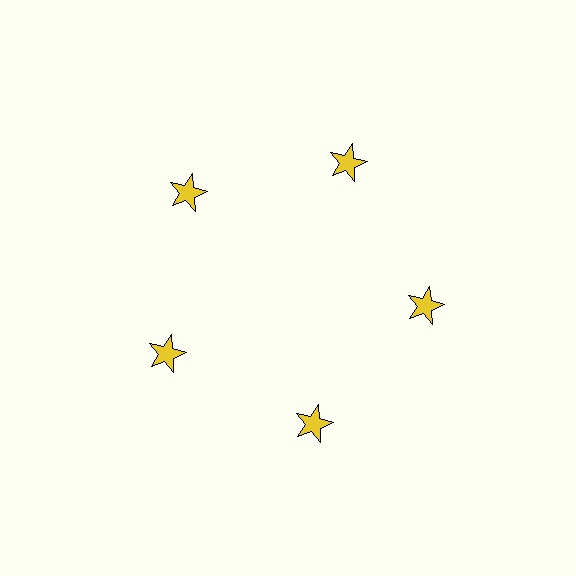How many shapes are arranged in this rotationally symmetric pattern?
There are 5 shapes, arranged in 5 groups of 1.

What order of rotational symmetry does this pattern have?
This pattern has 5-fold rotational symmetry.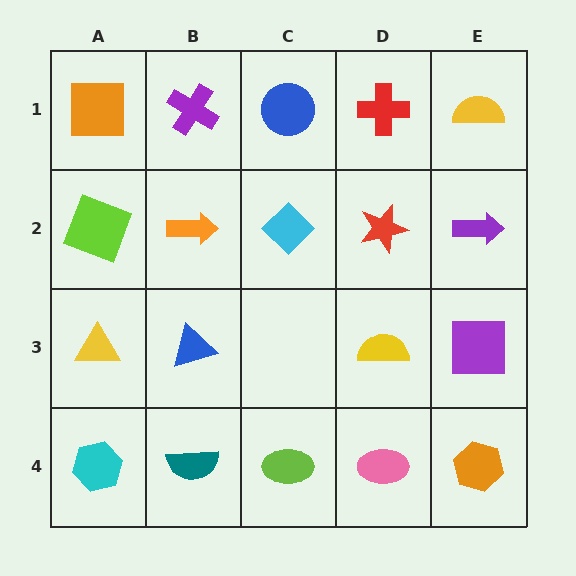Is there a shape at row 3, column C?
No, that cell is empty.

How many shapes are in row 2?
5 shapes.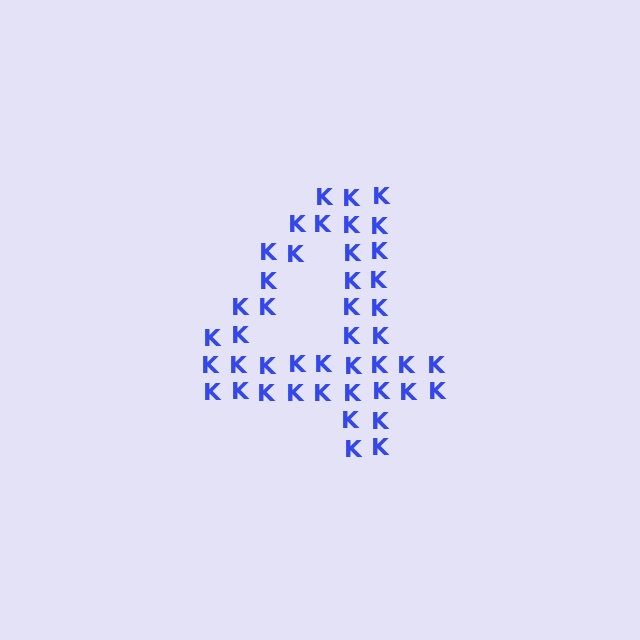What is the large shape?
The large shape is the digit 4.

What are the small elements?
The small elements are letter K's.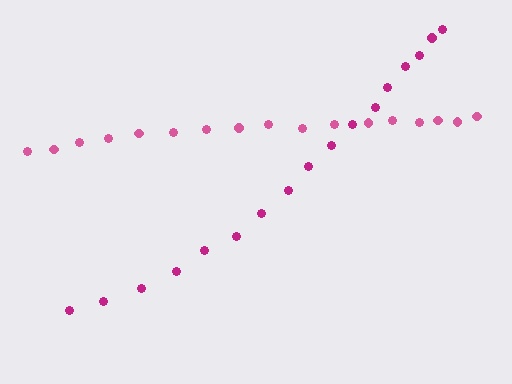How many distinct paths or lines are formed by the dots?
There are 2 distinct paths.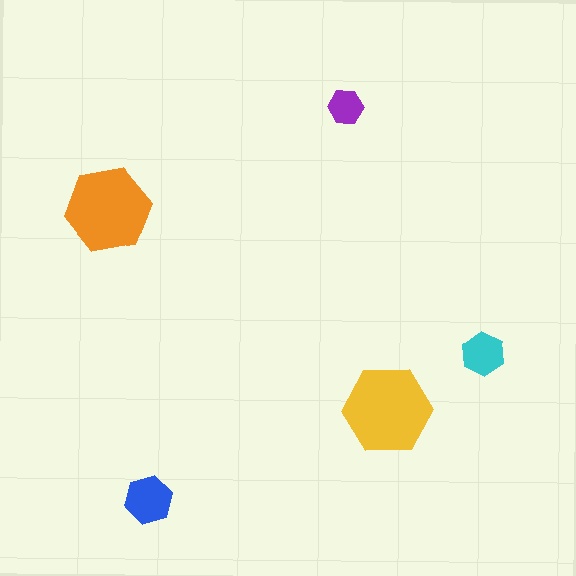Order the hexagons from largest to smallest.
the yellow one, the orange one, the blue one, the cyan one, the purple one.